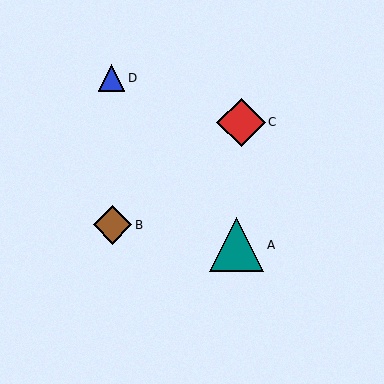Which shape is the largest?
The teal triangle (labeled A) is the largest.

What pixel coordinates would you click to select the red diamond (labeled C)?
Click at (241, 122) to select the red diamond C.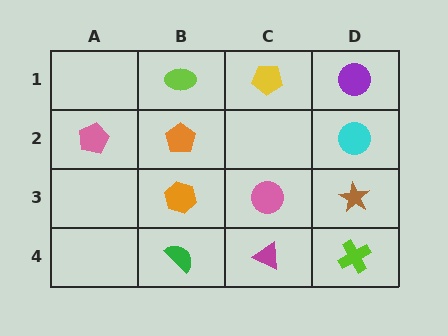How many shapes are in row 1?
3 shapes.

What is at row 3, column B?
An orange hexagon.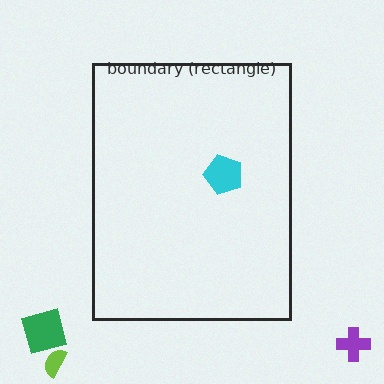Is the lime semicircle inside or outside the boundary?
Outside.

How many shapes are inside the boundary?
1 inside, 3 outside.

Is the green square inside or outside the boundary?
Outside.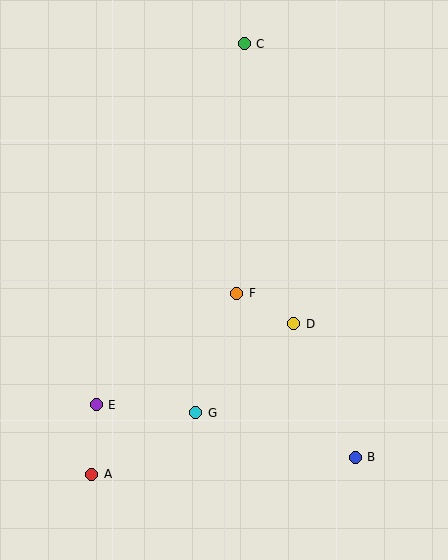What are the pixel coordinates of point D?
Point D is at (294, 324).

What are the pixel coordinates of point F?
Point F is at (237, 293).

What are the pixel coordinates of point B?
Point B is at (355, 457).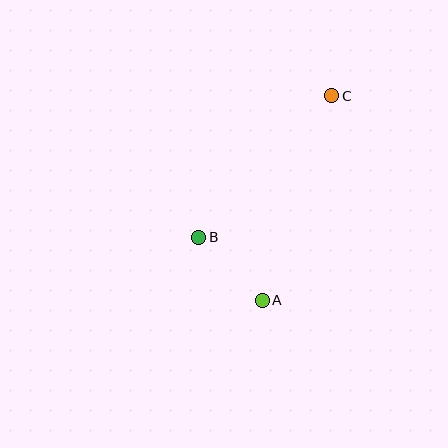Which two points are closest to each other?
Points A and B are closest to each other.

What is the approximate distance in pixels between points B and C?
The distance between B and C is approximately 194 pixels.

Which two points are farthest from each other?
Points A and C are farthest from each other.